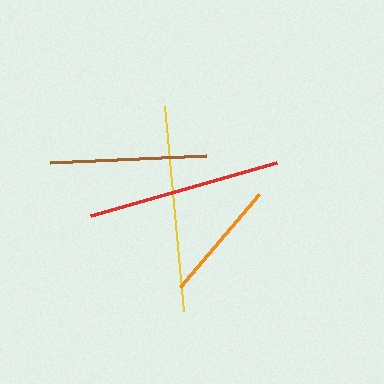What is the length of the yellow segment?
The yellow segment is approximately 205 pixels long.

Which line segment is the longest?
The yellow line is the longest at approximately 205 pixels.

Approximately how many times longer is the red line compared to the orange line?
The red line is approximately 1.6 times the length of the orange line.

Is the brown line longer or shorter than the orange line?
The brown line is longer than the orange line.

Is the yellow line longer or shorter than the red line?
The yellow line is longer than the red line.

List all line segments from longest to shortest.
From longest to shortest: yellow, red, brown, orange.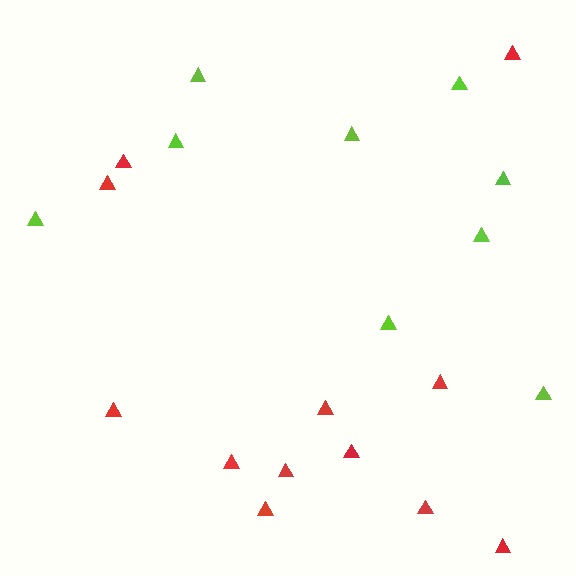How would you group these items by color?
There are 2 groups: one group of lime triangles (9) and one group of red triangles (12).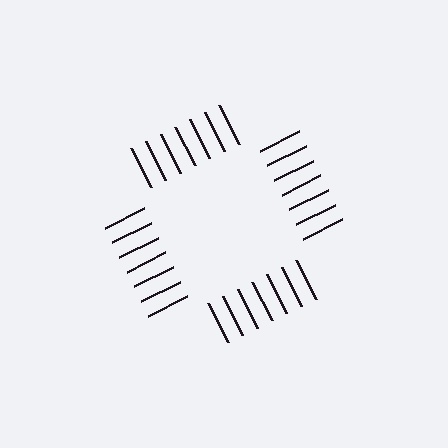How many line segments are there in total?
28 — 7 along each of the 4 edges.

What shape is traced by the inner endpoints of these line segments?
An illusory square — the line segments terminate on its edges but no continuous stroke is drawn.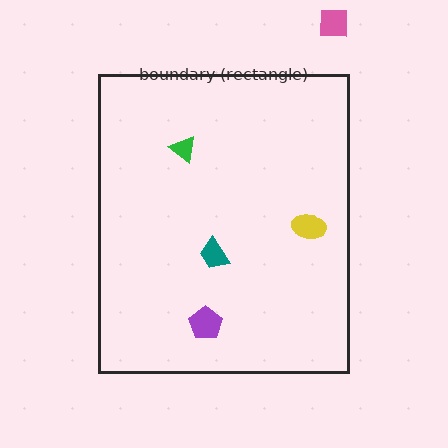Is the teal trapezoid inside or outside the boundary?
Inside.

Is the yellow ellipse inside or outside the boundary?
Inside.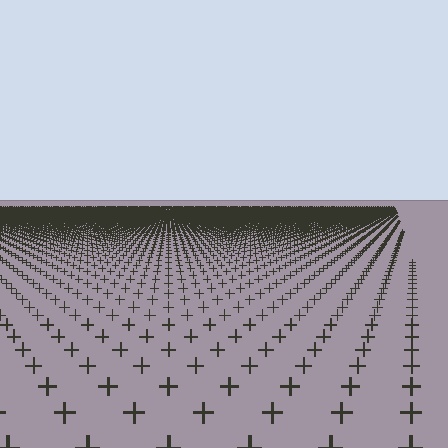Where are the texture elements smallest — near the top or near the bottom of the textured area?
Near the top.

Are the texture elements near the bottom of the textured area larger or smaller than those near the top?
Larger. Near the bottom, elements are closer to the viewer and appear at a bigger on-screen size.